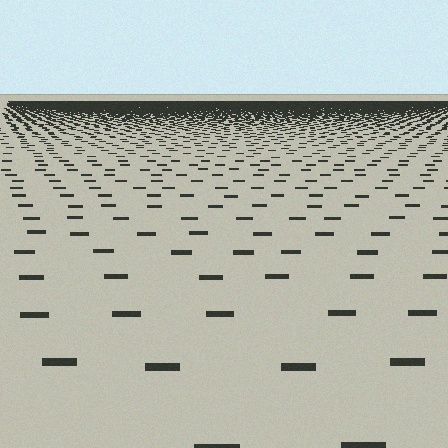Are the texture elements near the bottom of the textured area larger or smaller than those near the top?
Larger. Near the bottom, elements are closer to the viewer and appear at a bigger on-screen size.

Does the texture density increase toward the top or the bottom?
Density increases toward the top.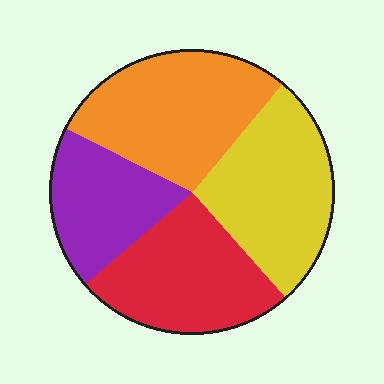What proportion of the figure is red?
Red takes up about one quarter (1/4) of the figure.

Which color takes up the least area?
Purple, at roughly 20%.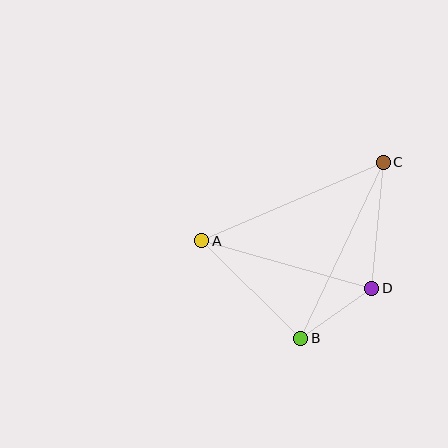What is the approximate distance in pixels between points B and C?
The distance between B and C is approximately 194 pixels.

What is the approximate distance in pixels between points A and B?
The distance between A and B is approximately 139 pixels.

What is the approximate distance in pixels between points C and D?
The distance between C and D is approximately 126 pixels.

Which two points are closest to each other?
Points B and D are closest to each other.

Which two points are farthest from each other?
Points A and C are farthest from each other.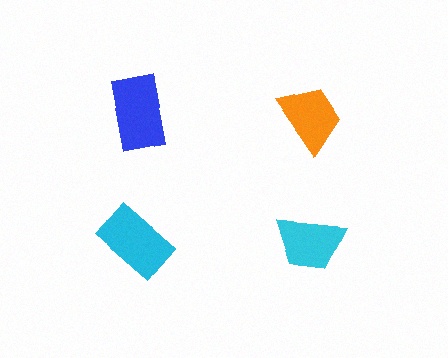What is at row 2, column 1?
A cyan rectangle.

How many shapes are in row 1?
2 shapes.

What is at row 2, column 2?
A cyan trapezoid.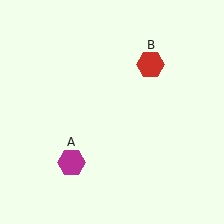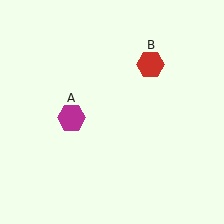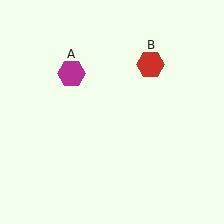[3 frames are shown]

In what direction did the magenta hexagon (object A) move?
The magenta hexagon (object A) moved up.